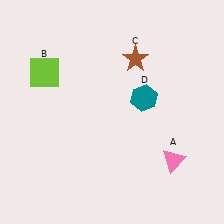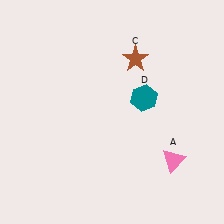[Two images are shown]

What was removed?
The lime square (B) was removed in Image 2.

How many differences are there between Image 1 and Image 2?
There is 1 difference between the two images.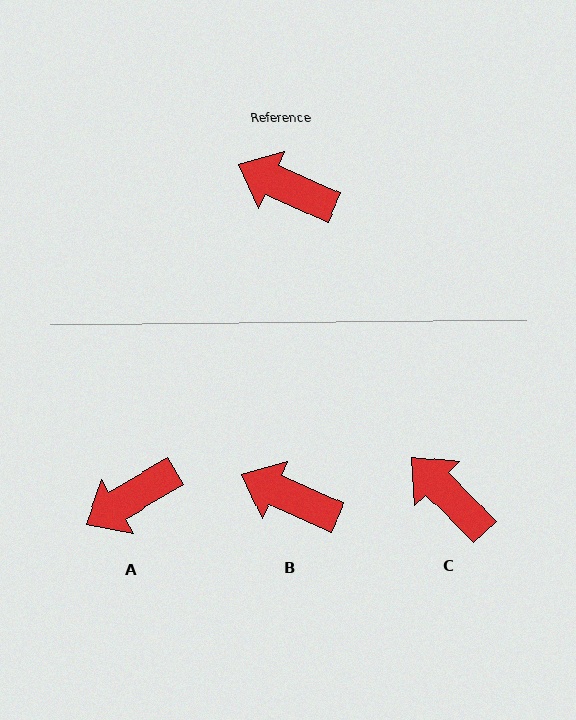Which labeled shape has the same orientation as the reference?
B.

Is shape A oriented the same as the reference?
No, it is off by about 54 degrees.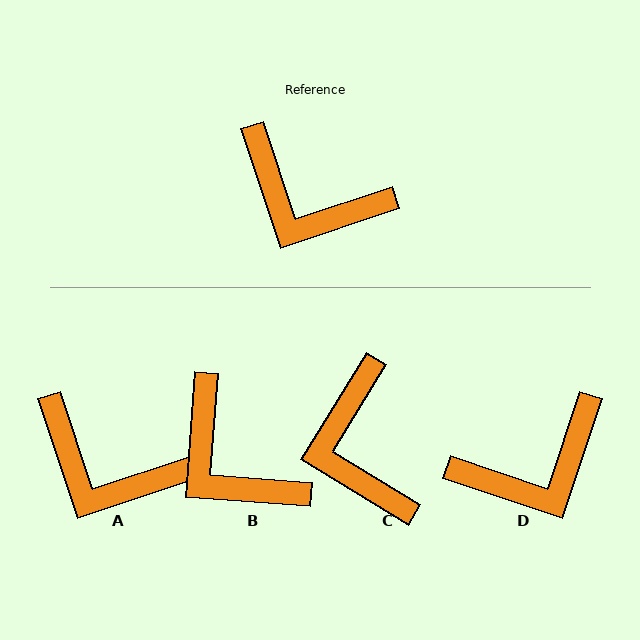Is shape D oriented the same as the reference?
No, it is off by about 53 degrees.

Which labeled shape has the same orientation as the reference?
A.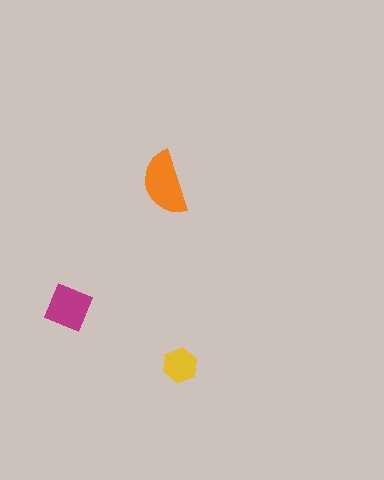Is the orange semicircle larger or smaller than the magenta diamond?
Larger.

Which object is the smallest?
The yellow hexagon.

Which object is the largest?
The orange semicircle.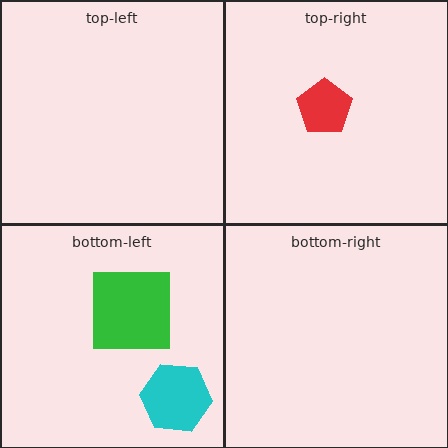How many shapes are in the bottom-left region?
2.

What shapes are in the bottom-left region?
The green square, the cyan hexagon.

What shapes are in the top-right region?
The red pentagon.